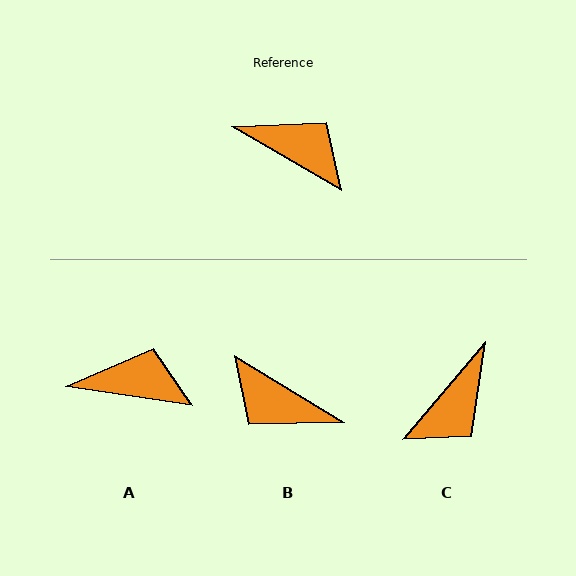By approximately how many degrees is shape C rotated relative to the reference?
Approximately 100 degrees clockwise.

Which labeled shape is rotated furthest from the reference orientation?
B, about 179 degrees away.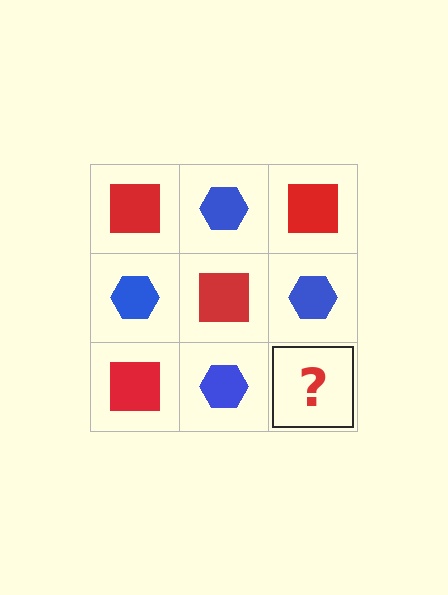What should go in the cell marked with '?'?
The missing cell should contain a red square.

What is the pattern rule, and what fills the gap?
The rule is that it alternates red square and blue hexagon in a checkerboard pattern. The gap should be filled with a red square.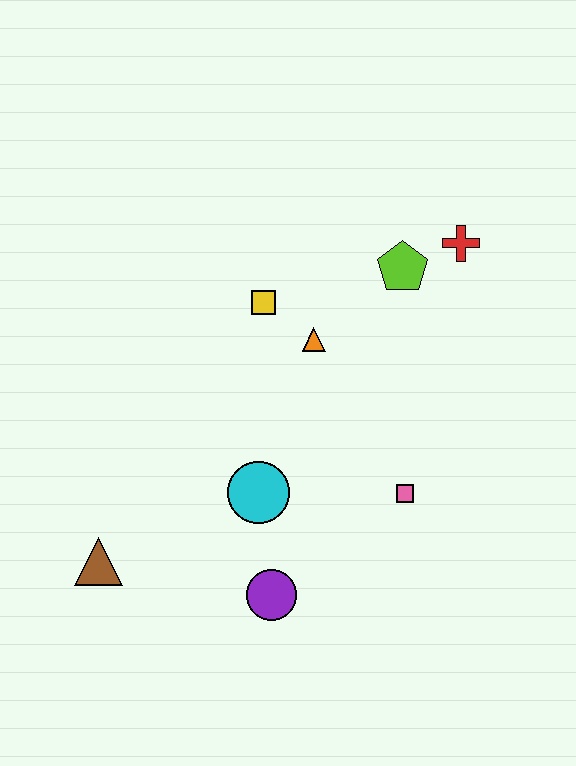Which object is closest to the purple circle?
The cyan circle is closest to the purple circle.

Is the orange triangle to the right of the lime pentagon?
No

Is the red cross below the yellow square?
No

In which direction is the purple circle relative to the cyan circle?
The purple circle is below the cyan circle.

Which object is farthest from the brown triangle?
The red cross is farthest from the brown triangle.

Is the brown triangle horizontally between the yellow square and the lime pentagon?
No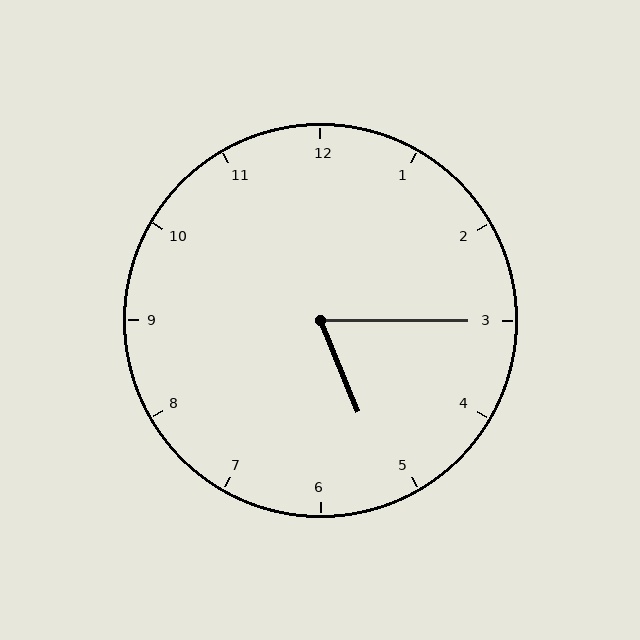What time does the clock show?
5:15.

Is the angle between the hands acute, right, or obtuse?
It is acute.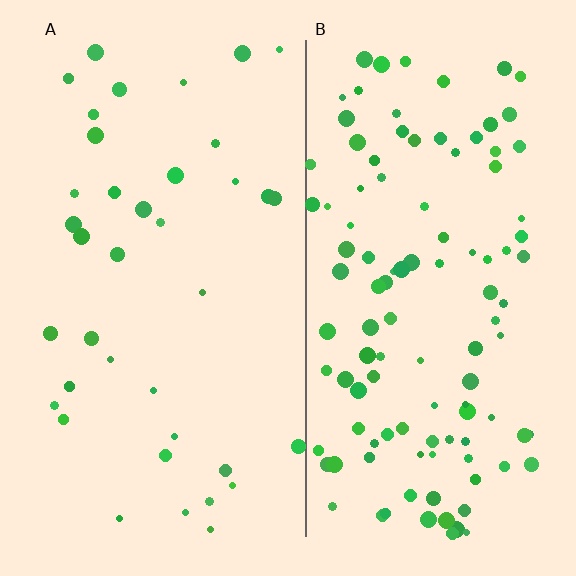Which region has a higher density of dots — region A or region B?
B (the right).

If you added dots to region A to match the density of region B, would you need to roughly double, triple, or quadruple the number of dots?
Approximately triple.